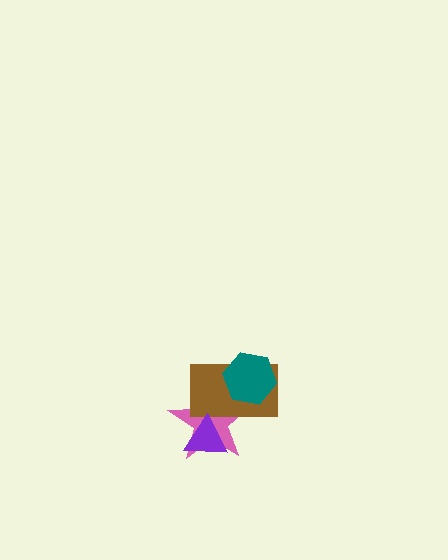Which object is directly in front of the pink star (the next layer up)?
The brown rectangle is directly in front of the pink star.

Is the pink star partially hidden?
Yes, it is partially covered by another shape.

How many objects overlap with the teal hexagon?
2 objects overlap with the teal hexagon.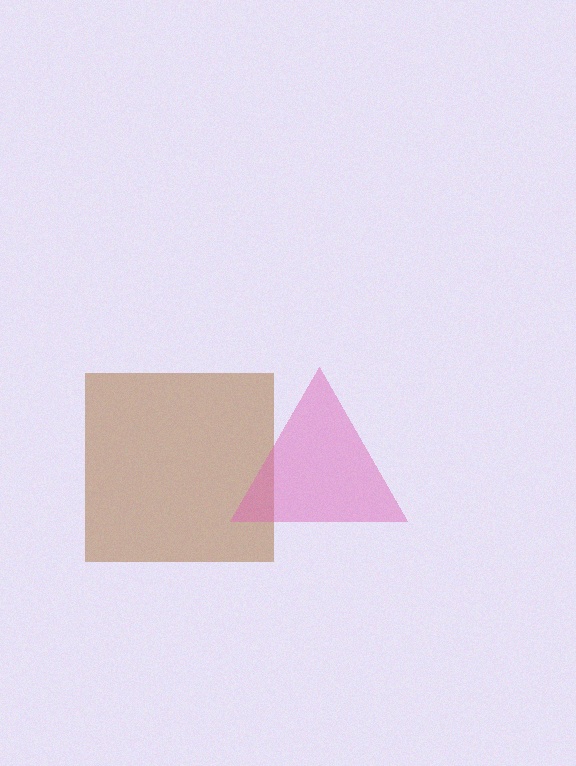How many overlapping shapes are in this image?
There are 2 overlapping shapes in the image.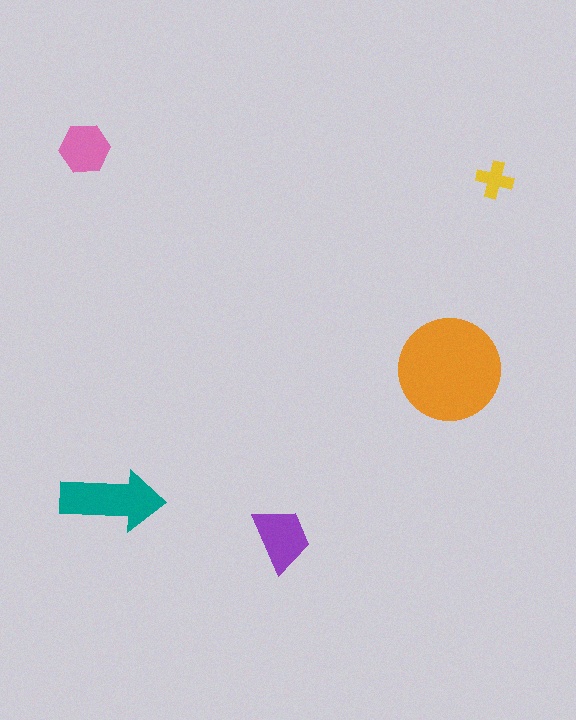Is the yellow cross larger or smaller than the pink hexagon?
Smaller.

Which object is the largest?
The orange circle.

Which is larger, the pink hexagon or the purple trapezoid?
The purple trapezoid.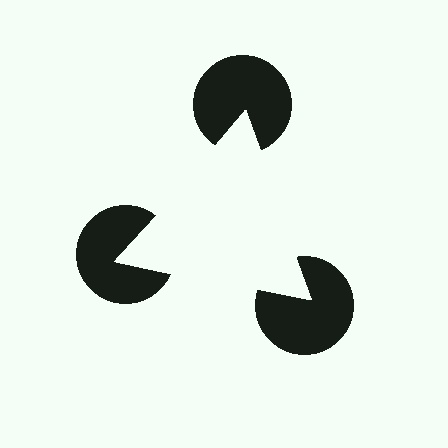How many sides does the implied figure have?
3 sides.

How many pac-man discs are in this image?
There are 3 — one at each vertex of the illusory triangle.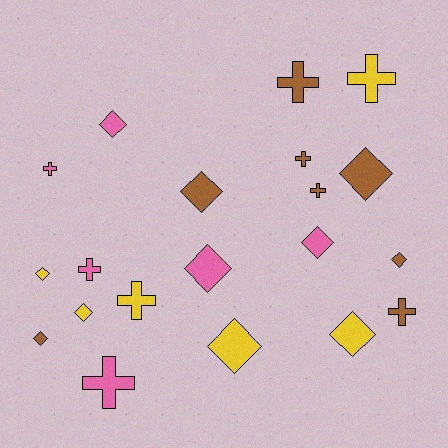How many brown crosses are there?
There are 4 brown crosses.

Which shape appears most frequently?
Diamond, with 11 objects.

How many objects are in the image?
There are 20 objects.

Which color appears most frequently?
Brown, with 8 objects.